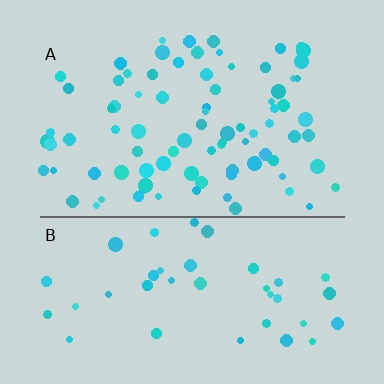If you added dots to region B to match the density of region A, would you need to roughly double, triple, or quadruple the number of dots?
Approximately double.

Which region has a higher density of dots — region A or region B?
A (the top).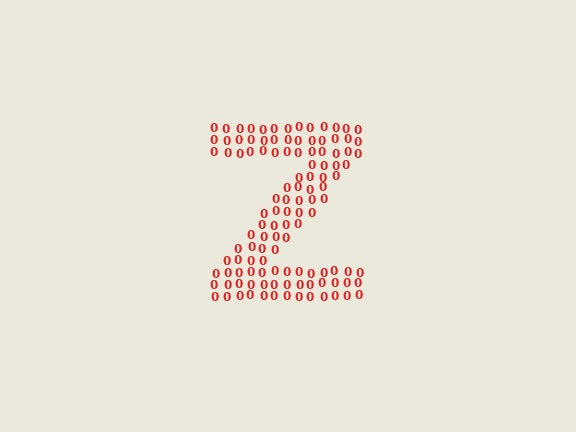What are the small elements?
The small elements are digit 0's.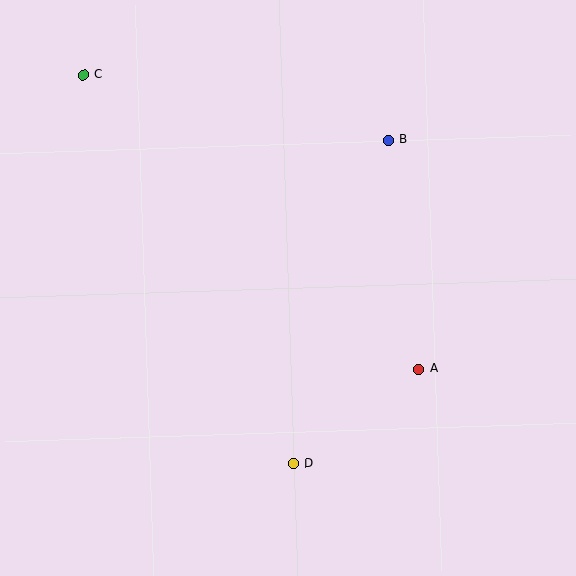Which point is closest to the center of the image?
Point A at (419, 369) is closest to the center.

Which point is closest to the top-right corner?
Point B is closest to the top-right corner.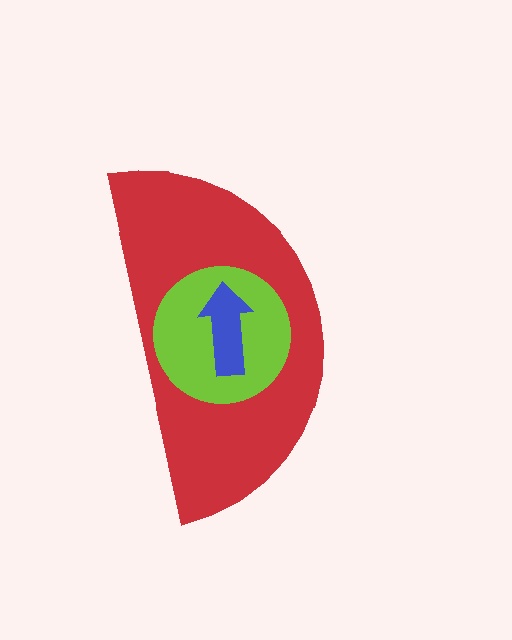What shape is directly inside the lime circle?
The blue arrow.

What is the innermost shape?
The blue arrow.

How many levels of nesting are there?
3.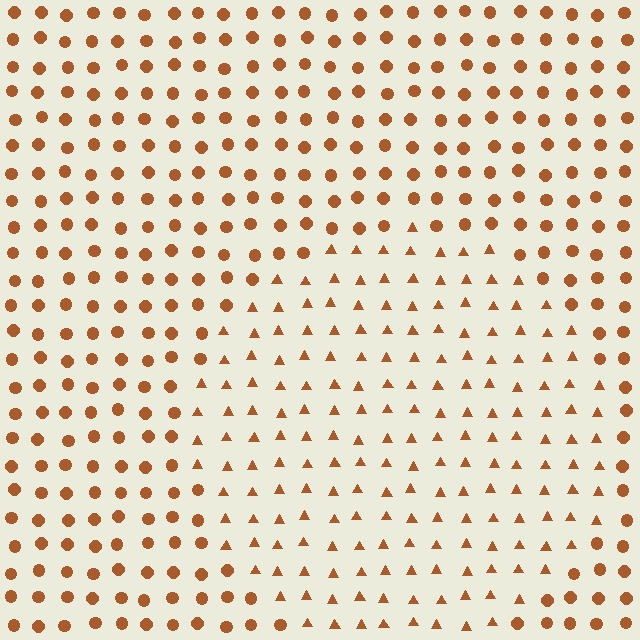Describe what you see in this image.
The image is filled with small brown elements arranged in a uniform grid. A circle-shaped region contains triangles, while the surrounding area contains circles. The boundary is defined purely by the change in element shape.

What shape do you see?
I see a circle.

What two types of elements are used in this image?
The image uses triangles inside the circle region and circles outside it.